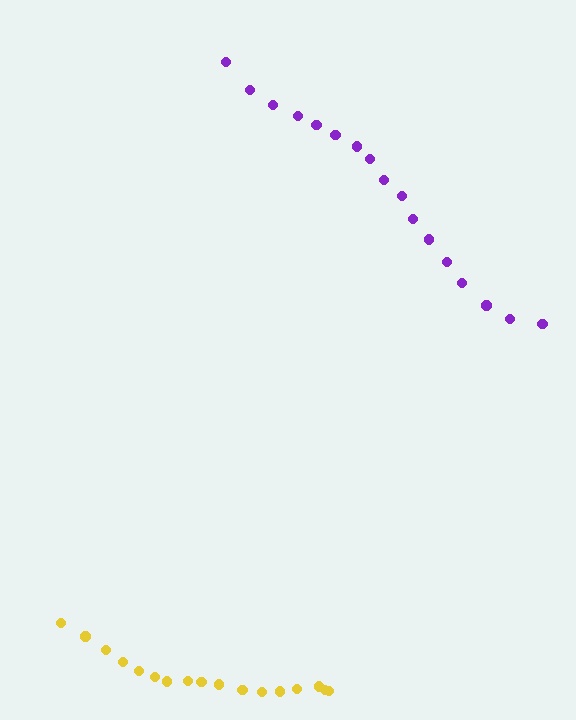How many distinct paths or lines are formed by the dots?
There are 2 distinct paths.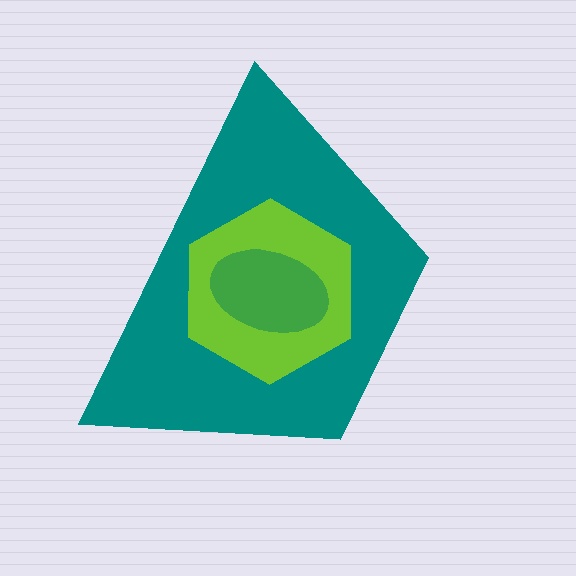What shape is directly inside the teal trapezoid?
The lime hexagon.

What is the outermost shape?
The teal trapezoid.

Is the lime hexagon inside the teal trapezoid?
Yes.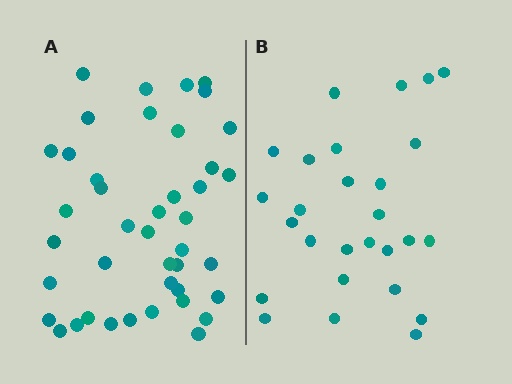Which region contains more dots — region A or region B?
Region A (the left region) has more dots.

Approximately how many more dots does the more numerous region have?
Region A has approximately 15 more dots than region B.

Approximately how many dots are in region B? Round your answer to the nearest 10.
About 30 dots. (The exact count is 27, which rounds to 30.)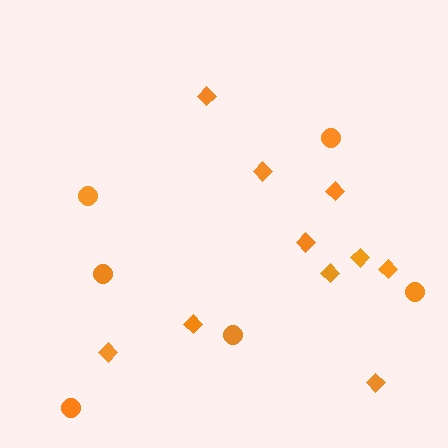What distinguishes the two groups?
There are 2 groups: one group of diamonds (10) and one group of circles (6).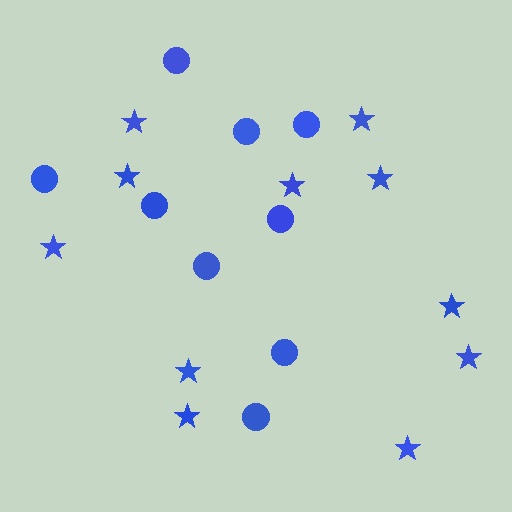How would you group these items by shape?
There are 2 groups: one group of stars (11) and one group of circles (9).